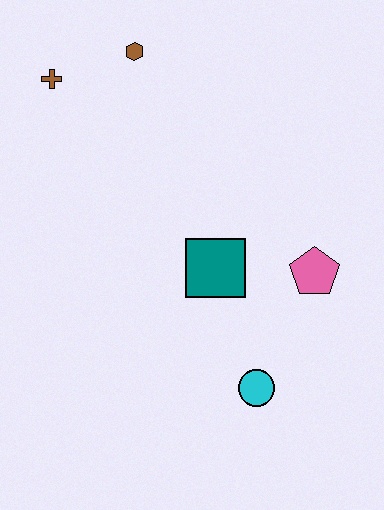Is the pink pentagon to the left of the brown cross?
No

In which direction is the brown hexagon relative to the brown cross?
The brown hexagon is to the right of the brown cross.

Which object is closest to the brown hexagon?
The brown cross is closest to the brown hexagon.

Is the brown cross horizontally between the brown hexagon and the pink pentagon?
No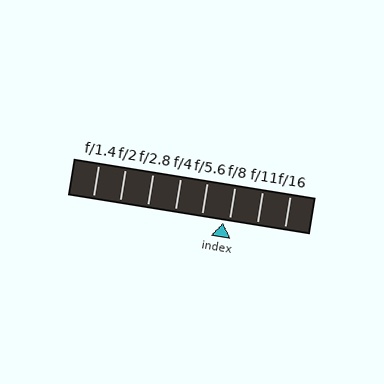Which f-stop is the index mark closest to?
The index mark is closest to f/8.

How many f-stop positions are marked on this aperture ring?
There are 8 f-stop positions marked.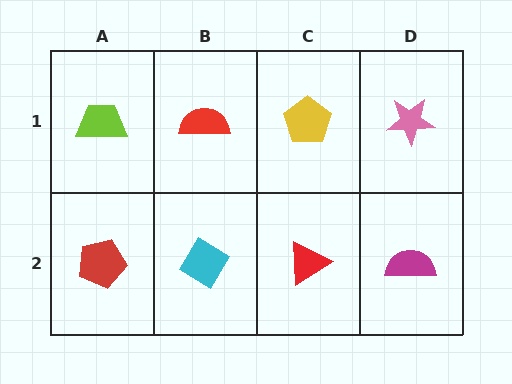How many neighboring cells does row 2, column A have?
2.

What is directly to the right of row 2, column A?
A cyan diamond.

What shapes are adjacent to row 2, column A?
A lime trapezoid (row 1, column A), a cyan diamond (row 2, column B).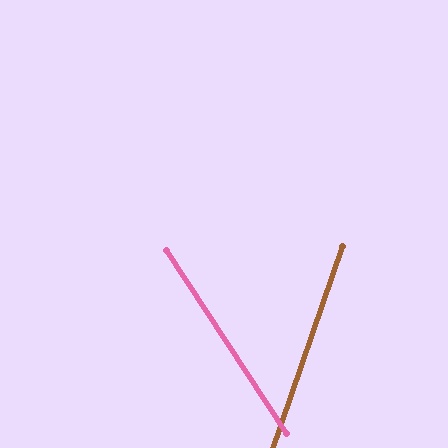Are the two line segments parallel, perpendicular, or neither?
Neither parallel nor perpendicular — they differ by about 52°.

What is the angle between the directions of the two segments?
Approximately 52 degrees.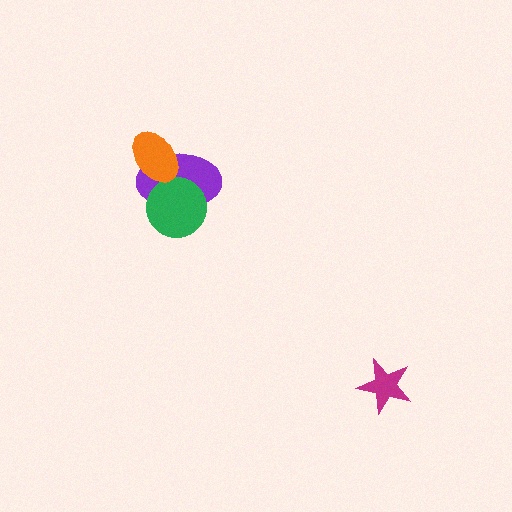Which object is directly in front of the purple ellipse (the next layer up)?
The green circle is directly in front of the purple ellipse.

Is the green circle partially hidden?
No, no other shape covers it.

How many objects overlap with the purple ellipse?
2 objects overlap with the purple ellipse.